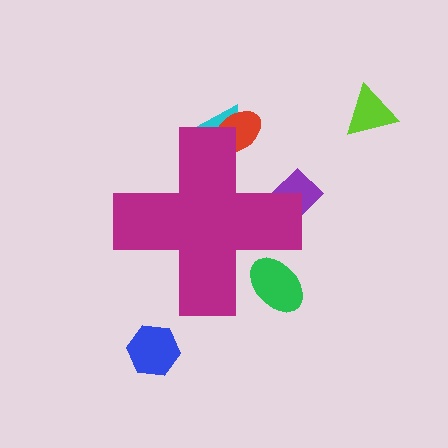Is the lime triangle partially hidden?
No, the lime triangle is fully visible.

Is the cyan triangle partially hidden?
Yes, the cyan triangle is partially hidden behind the magenta cross.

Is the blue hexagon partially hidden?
No, the blue hexagon is fully visible.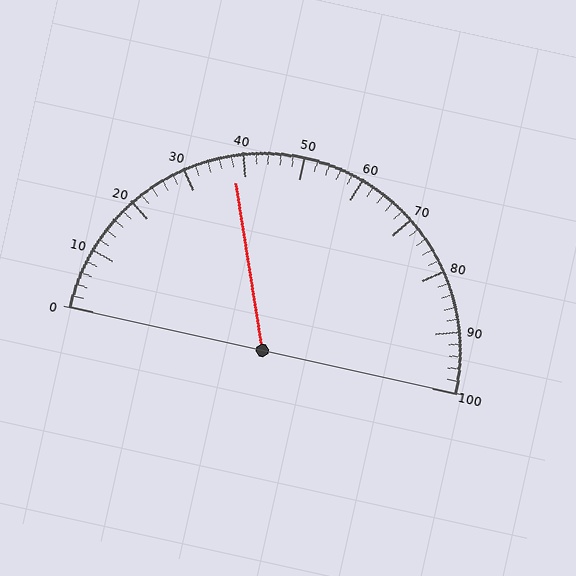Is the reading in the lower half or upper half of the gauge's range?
The reading is in the lower half of the range (0 to 100).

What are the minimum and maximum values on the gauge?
The gauge ranges from 0 to 100.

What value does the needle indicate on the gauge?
The needle indicates approximately 38.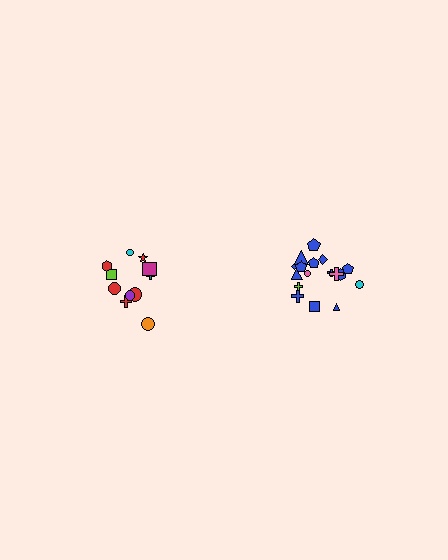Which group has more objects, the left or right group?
The right group.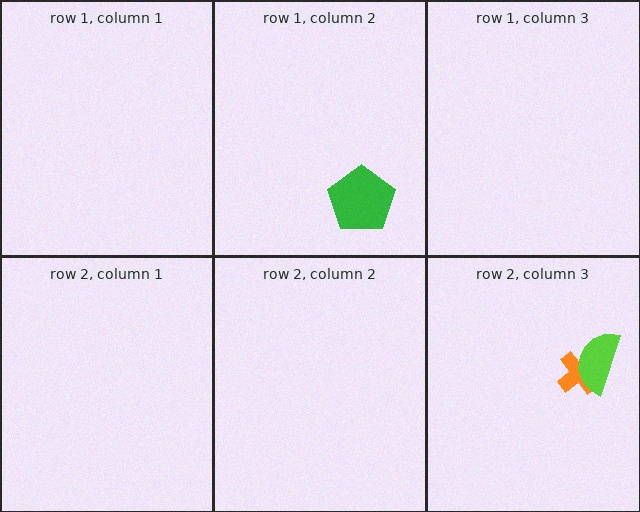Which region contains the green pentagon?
The row 1, column 2 region.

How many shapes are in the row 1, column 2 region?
1.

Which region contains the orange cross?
The row 2, column 3 region.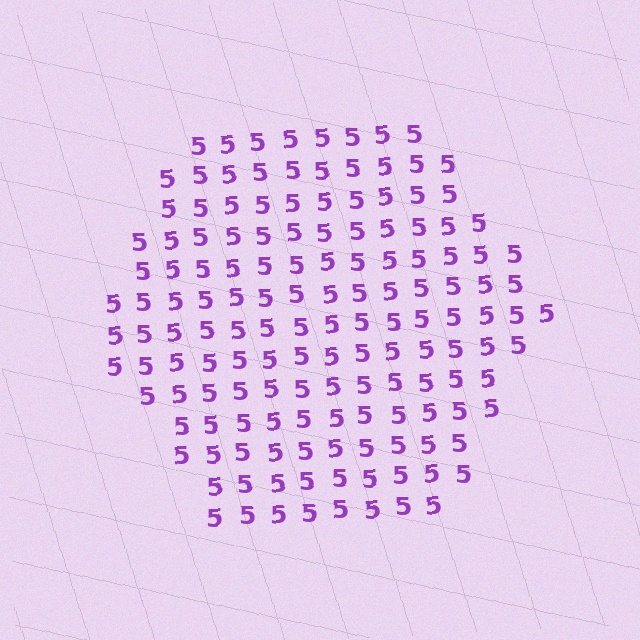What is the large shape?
The large shape is a hexagon.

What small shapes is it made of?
It is made of small digit 5's.